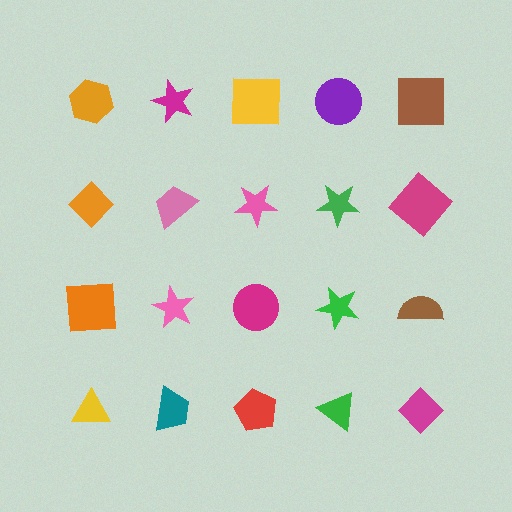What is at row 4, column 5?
A magenta diamond.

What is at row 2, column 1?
An orange diamond.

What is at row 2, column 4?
A green star.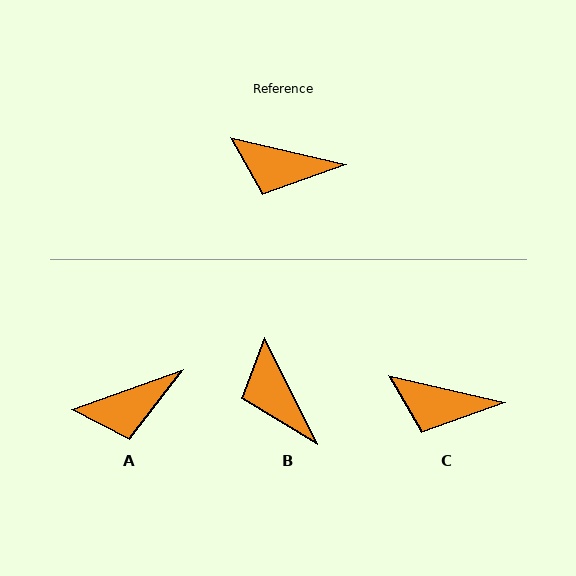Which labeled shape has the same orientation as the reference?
C.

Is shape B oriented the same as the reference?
No, it is off by about 50 degrees.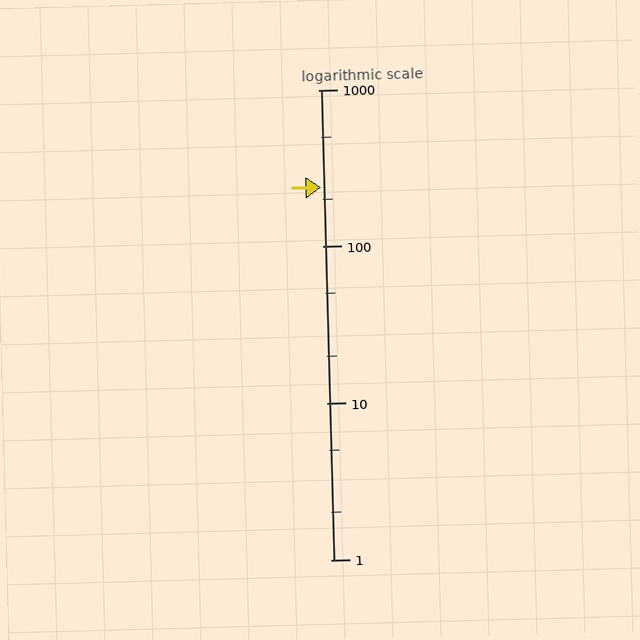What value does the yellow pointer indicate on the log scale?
The pointer indicates approximately 240.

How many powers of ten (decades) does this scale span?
The scale spans 3 decades, from 1 to 1000.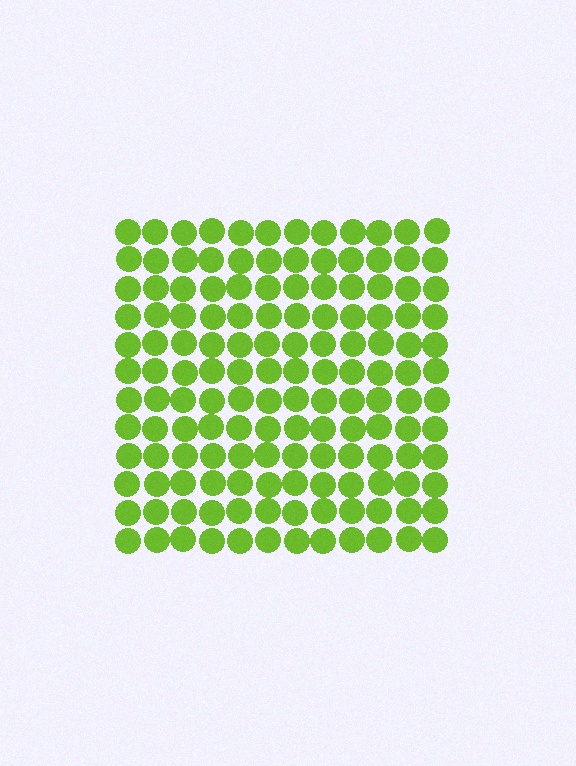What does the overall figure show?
The overall figure shows a square.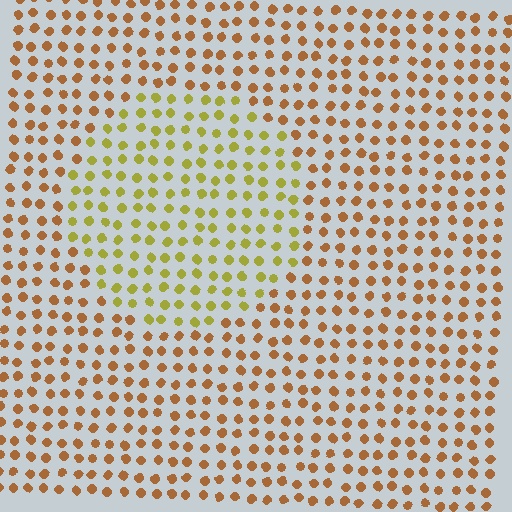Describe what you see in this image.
The image is filled with small brown elements in a uniform arrangement. A circle-shaped region is visible where the elements are tinted to a slightly different hue, forming a subtle color boundary.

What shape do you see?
I see a circle.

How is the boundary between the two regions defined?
The boundary is defined purely by a slight shift in hue (about 38 degrees). Spacing, size, and orientation are identical on both sides.